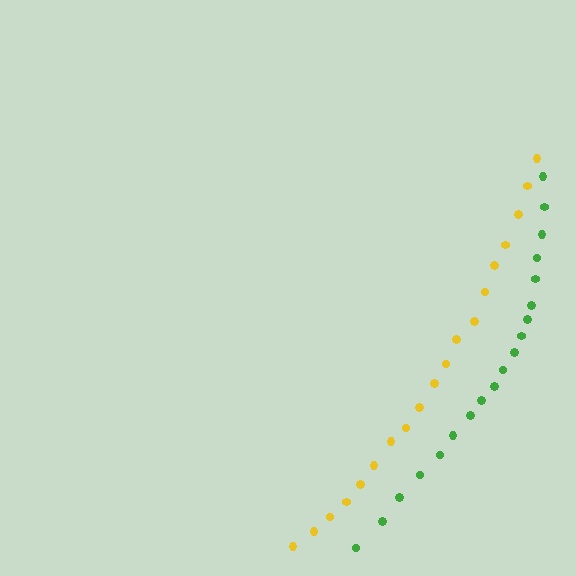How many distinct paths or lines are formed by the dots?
There are 2 distinct paths.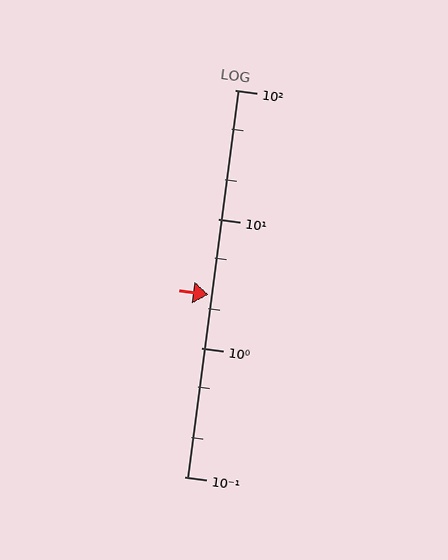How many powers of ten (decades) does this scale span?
The scale spans 3 decades, from 0.1 to 100.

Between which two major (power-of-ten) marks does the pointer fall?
The pointer is between 1 and 10.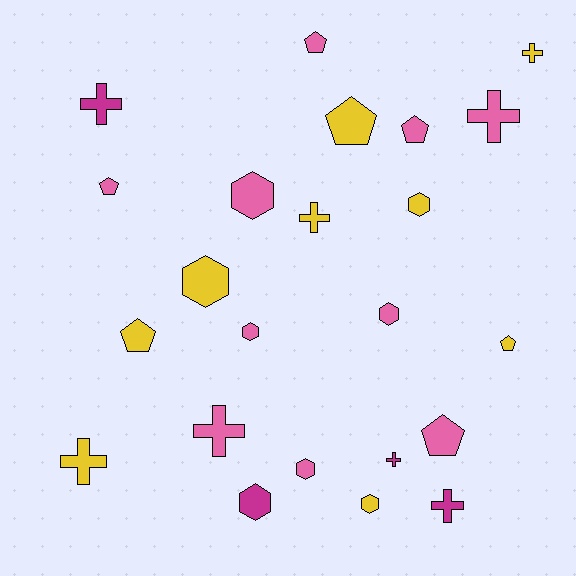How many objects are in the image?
There are 23 objects.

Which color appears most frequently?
Pink, with 10 objects.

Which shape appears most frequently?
Hexagon, with 8 objects.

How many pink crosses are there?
There are 2 pink crosses.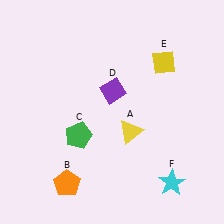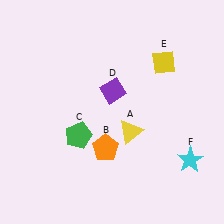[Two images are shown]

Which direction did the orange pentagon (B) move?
The orange pentagon (B) moved right.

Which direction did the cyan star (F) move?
The cyan star (F) moved up.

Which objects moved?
The objects that moved are: the orange pentagon (B), the cyan star (F).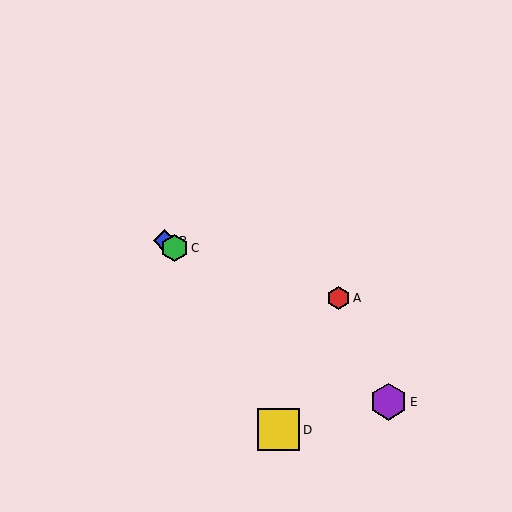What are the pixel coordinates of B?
Object B is at (165, 241).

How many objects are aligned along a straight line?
3 objects (B, C, E) are aligned along a straight line.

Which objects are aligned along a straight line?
Objects B, C, E are aligned along a straight line.